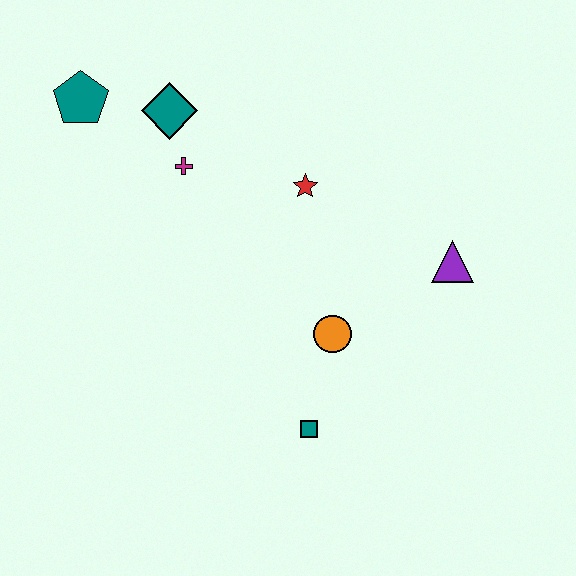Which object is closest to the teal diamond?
The magenta cross is closest to the teal diamond.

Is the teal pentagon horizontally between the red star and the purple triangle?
No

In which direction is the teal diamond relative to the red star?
The teal diamond is to the left of the red star.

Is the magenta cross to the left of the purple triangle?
Yes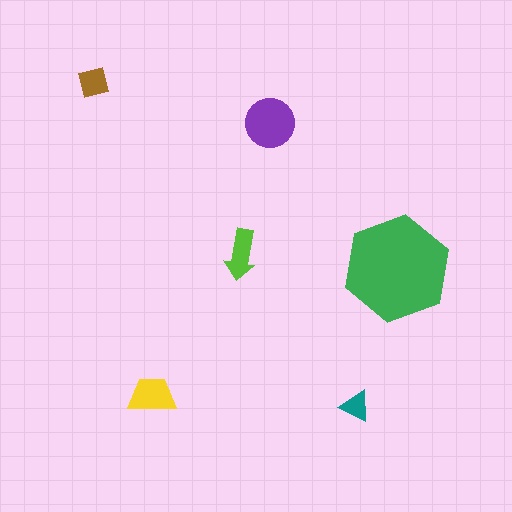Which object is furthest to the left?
The brown square is leftmost.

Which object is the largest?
The green hexagon.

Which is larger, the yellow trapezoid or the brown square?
The yellow trapezoid.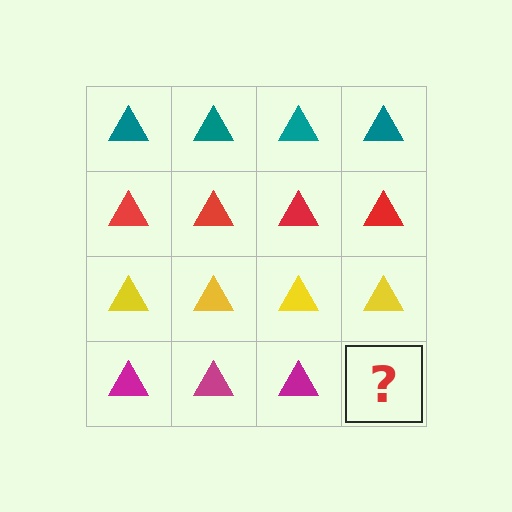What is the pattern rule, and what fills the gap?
The rule is that each row has a consistent color. The gap should be filled with a magenta triangle.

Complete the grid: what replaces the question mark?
The question mark should be replaced with a magenta triangle.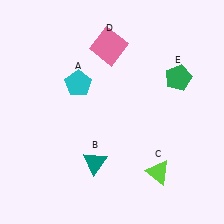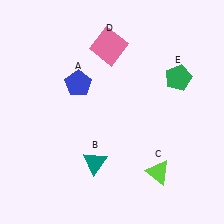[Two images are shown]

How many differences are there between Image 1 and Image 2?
There is 1 difference between the two images.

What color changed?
The pentagon (A) changed from cyan in Image 1 to blue in Image 2.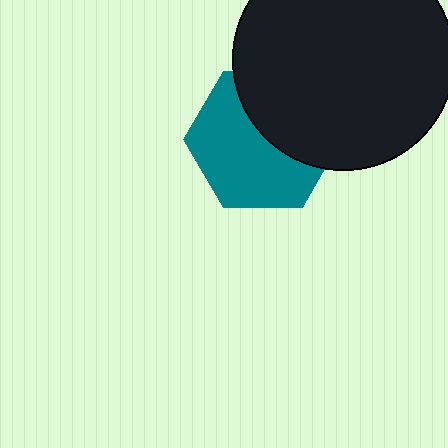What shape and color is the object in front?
The object in front is a black circle.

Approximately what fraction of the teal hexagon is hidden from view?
Roughly 41% of the teal hexagon is hidden behind the black circle.